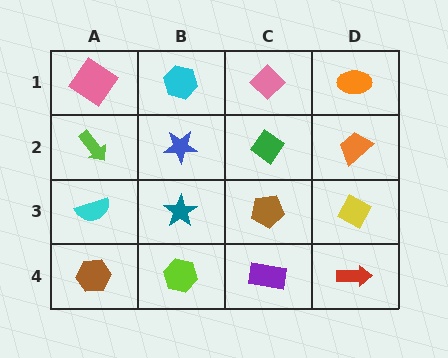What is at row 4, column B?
A lime hexagon.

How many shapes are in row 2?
4 shapes.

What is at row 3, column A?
A cyan semicircle.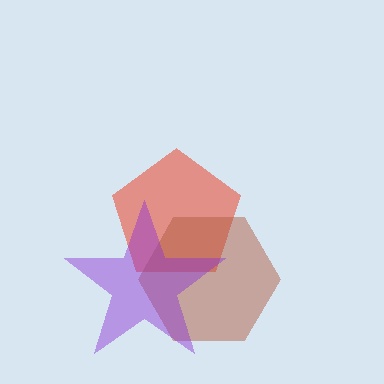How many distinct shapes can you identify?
There are 3 distinct shapes: a red pentagon, a brown hexagon, a purple star.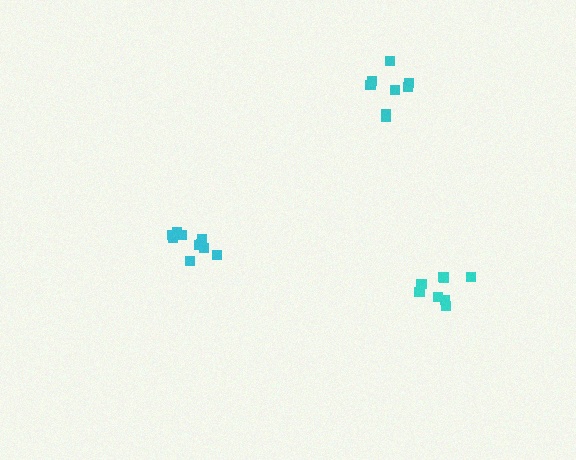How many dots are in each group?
Group 1: 8 dots, Group 2: 10 dots, Group 3: 8 dots (26 total).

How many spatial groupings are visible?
There are 3 spatial groupings.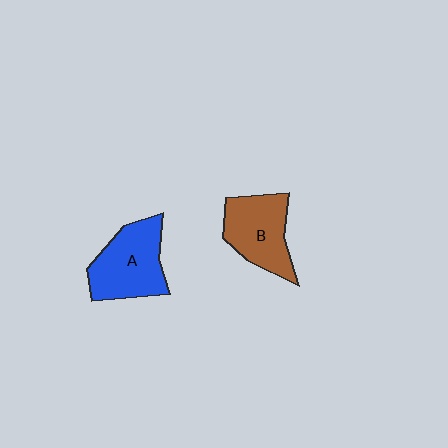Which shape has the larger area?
Shape A (blue).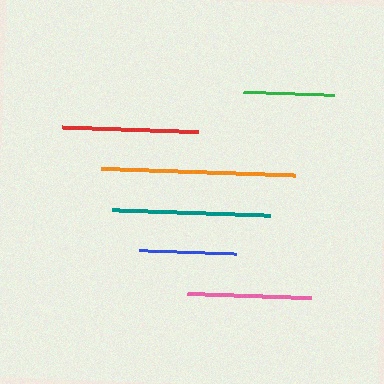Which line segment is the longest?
The orange line is the longest at approximately 194 pixels.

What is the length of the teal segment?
The teal segment is approximately 158 pixels long.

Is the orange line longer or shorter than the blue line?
The orange line is longer than the blue line.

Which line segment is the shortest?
The green line is the shortest at approximately 91 pixels.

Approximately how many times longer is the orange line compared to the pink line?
The orange line is approximately 1.6 times the length of the pink line.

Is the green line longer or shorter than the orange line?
The orange line is longer than the green line.